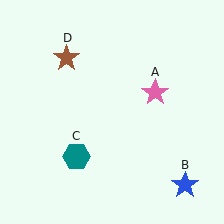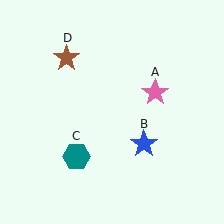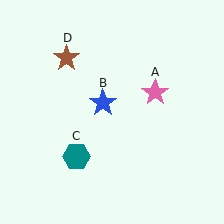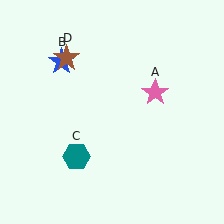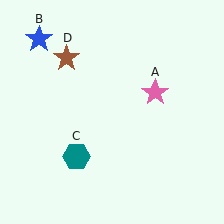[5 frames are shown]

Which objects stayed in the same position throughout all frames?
Pink star (object A) and teal hexagon (object C) and brown star (object D) remained stationary.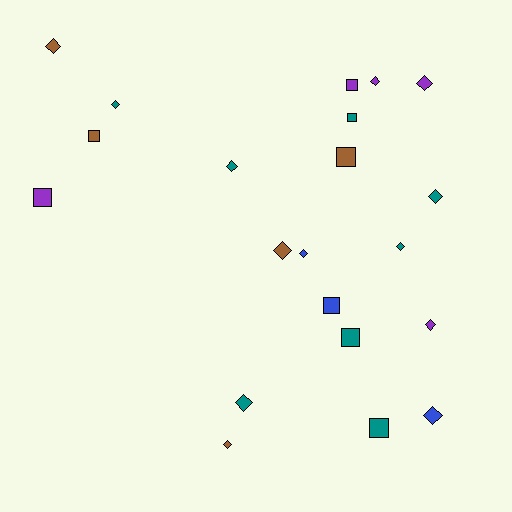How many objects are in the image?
There are 21 objects.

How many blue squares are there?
There is 1 blue square.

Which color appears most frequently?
Teal, with 8 objects.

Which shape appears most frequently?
Diamond, with 13 objects.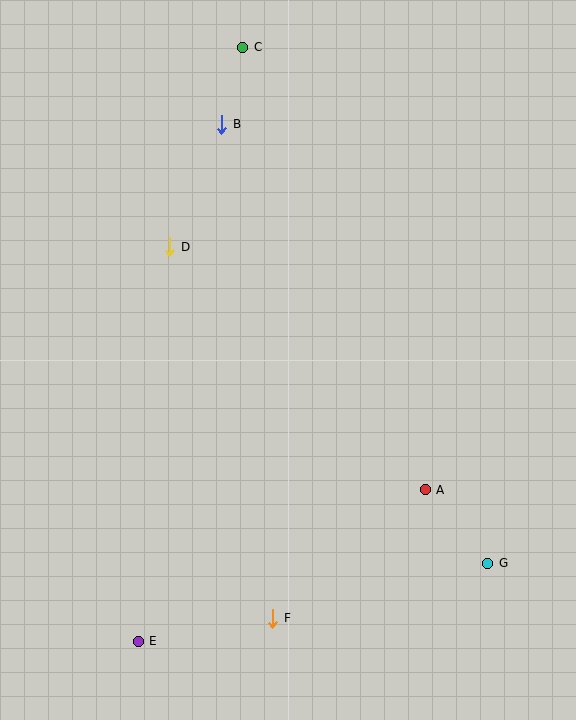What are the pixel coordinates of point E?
Point E is at (138, 641).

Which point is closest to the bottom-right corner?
Point G is closest to the bottom-right corner.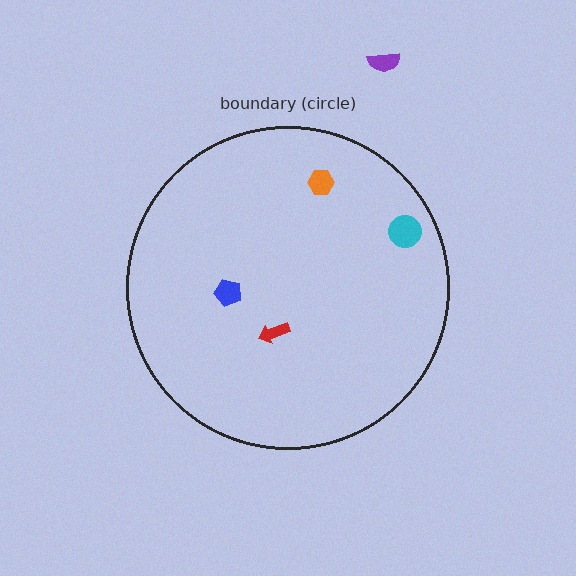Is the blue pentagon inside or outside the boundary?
Inside.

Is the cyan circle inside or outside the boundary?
Inside.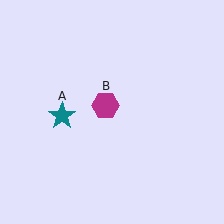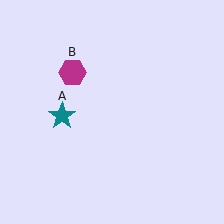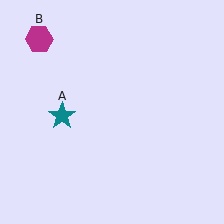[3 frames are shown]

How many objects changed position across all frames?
1 object changed position: magenta hexagon (object B).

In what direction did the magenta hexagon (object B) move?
The magenta hexagon (object B) moved up and to the left.